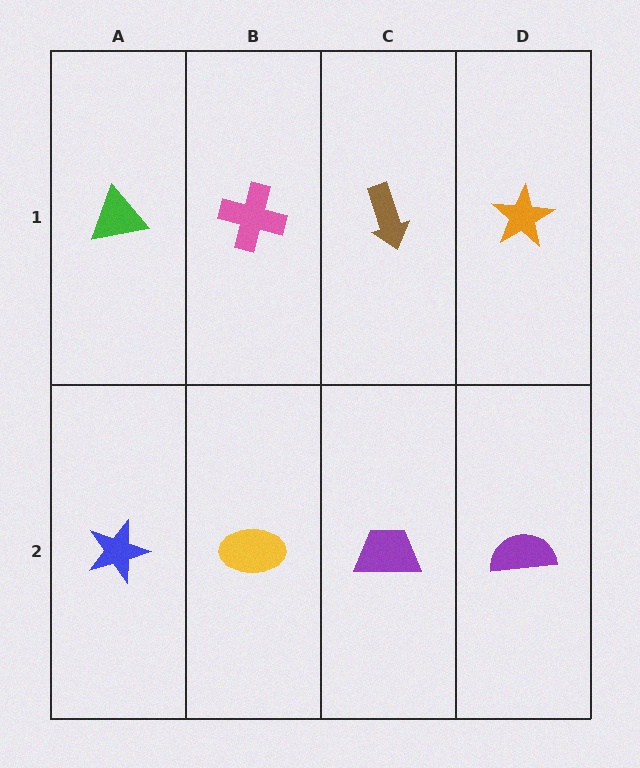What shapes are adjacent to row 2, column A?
A green triangle (row 1, column A), a yellow ellipse (row 2, column B).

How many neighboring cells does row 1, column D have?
2.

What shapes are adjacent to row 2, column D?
An orange star (row 1, column D), a purple trapezoid (row 2, column C).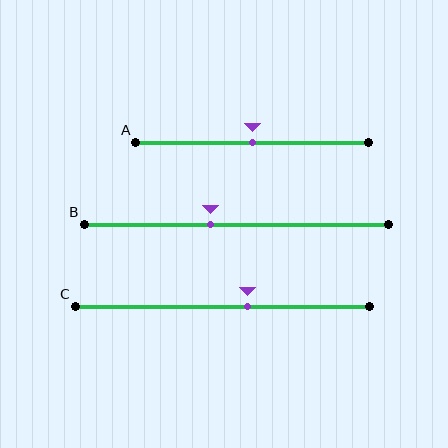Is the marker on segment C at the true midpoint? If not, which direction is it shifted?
No, the marker on segment C is shifted to the right by about 9% of the segment length.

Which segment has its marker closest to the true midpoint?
Segment A has its marker closest to the true midpoint.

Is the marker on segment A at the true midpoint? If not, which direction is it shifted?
Yes, the marker on segment A is at the true midpoint.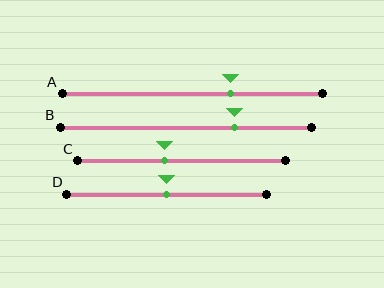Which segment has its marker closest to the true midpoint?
Segment D has its marker closest to the true midpoint.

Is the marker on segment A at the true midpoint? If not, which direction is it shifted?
No, the marker on segment A is shifted to the right by about 15% of the segment length.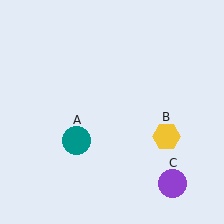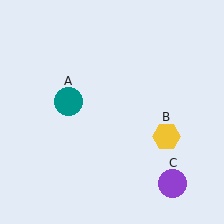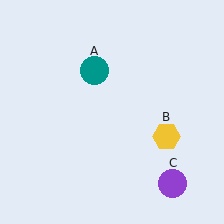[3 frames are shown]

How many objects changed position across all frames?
1 object changed position: teal circle (object A).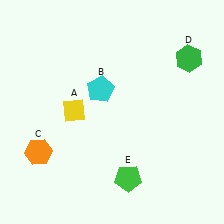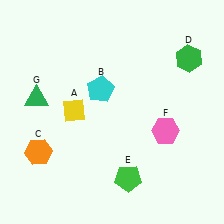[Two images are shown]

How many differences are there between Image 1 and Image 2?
There are 2 differences between the two images.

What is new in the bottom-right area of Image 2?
A pink hexagon (F) was added in the bottom-right area of Image 2.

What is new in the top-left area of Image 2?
A green triangle (G) was added in the top-left area of Image 2.